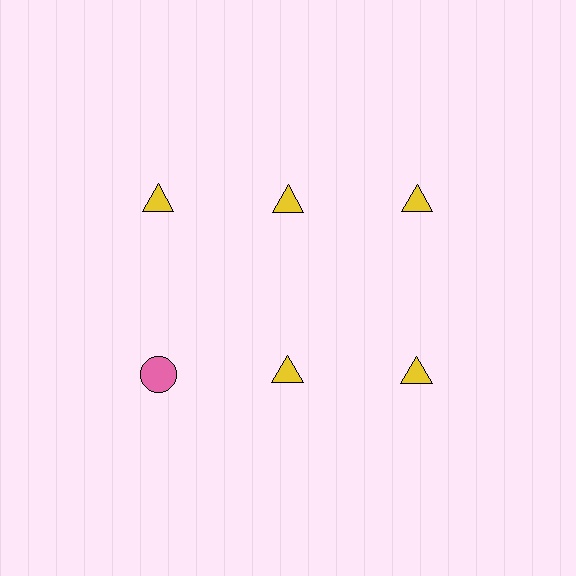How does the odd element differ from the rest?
It differs in both color (pink instead of yellow) and shape (circle instead of triangle).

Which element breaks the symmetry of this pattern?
The pink circle in the second row, leftmost column breaks the symmetry. All other shapes are yellow triangles.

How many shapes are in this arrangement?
There are 6 shapes arranged in a grid pattern.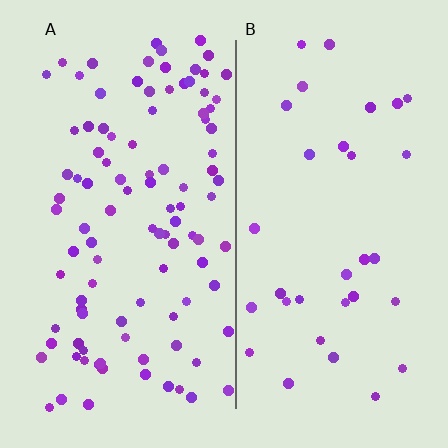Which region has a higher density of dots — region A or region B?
A (the left).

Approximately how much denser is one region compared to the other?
Approximately 3.1× — region A over region B.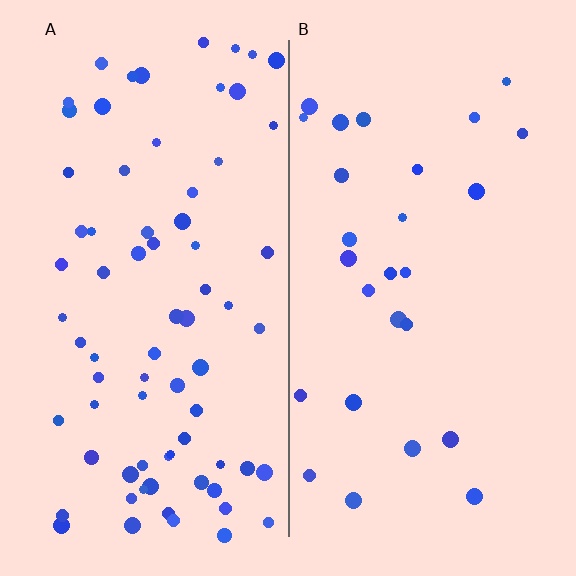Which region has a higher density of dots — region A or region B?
A (the left).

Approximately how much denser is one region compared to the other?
Approximately 2.7× — region A over region B.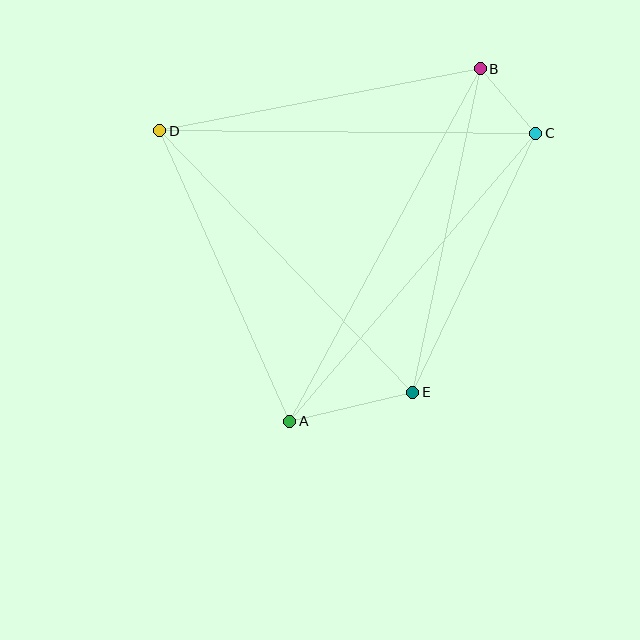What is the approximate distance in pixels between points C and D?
The distance between C and D is approximately 376 pixels.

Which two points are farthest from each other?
Points A and B are farthest from each other.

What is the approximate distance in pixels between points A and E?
The distance between A and E is approximately 127 pixels.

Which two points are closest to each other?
Points B and C are closest to each other.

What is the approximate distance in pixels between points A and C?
The distance between A and C is approximately 379 pixels.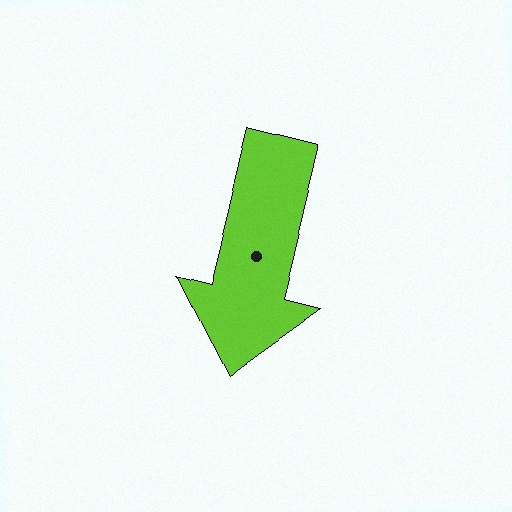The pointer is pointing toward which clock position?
Roughly 6 o'clock.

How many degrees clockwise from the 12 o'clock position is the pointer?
Approximately 194 degrees.